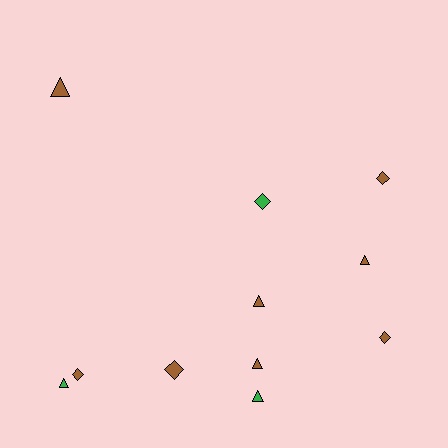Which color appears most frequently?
Brown, with 8 objects.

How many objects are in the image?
There are 11 objects.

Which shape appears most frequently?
Triangle, with 6 objects.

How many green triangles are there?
There are 2 green triangles.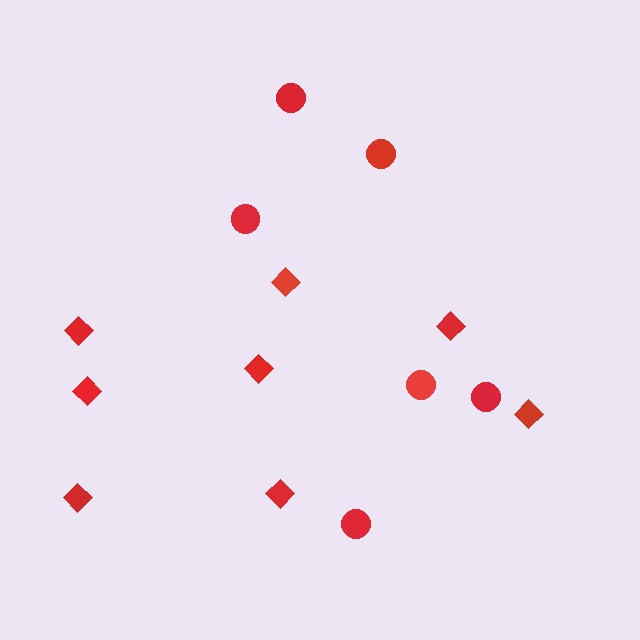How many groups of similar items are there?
There are 2 groups: one group of diamonds (8) and one group of circles (6).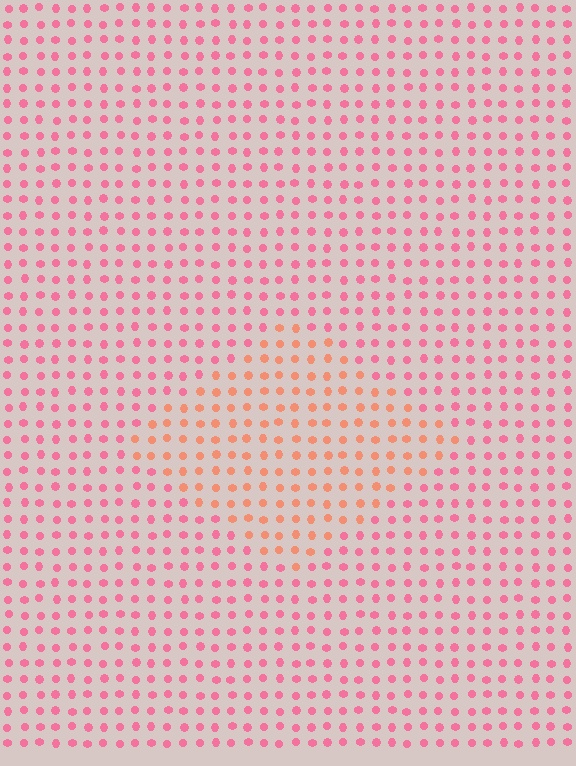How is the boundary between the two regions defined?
The boundary is defined purely by a slight shift in hue (about 32 degrees). Spacing, size, and orientation are identical on both sides.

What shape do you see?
I see a diamond.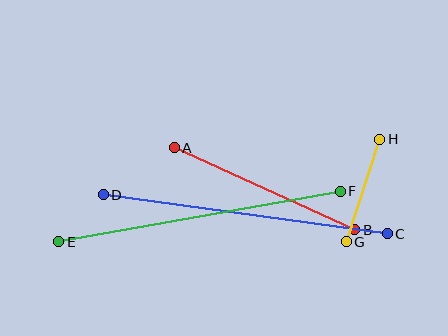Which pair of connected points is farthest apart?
Points C and D are farthest apart.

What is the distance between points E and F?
The distance is approximately 286 pixels.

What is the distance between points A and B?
The distance is approximately 198 pixels.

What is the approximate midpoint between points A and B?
The midpoint is at approximately (264, 189) pixels.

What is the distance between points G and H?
The distance is approximately 108 pixels.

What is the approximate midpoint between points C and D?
The midpoint is at approximately (245, 214) pixels.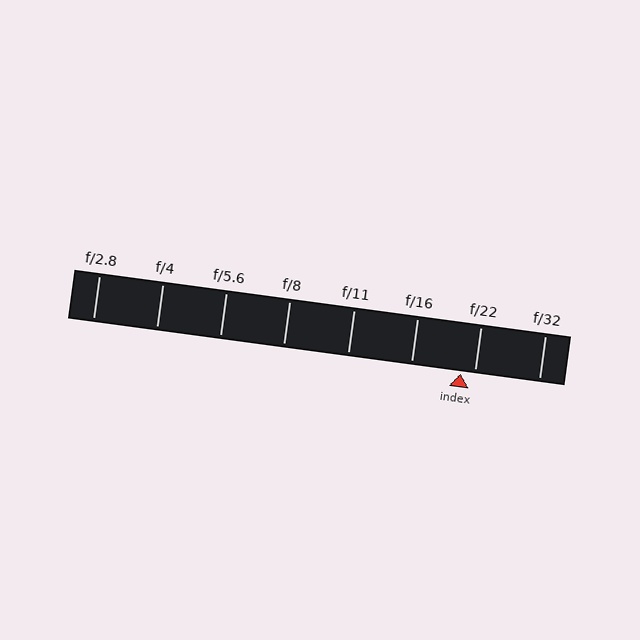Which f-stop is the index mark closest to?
The index mark is closest to f/22.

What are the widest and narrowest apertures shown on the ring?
The widest aperture shown is f/2.8 and the narrowest is f/32.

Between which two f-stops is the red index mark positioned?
The index mark is between f/16 and f/22.